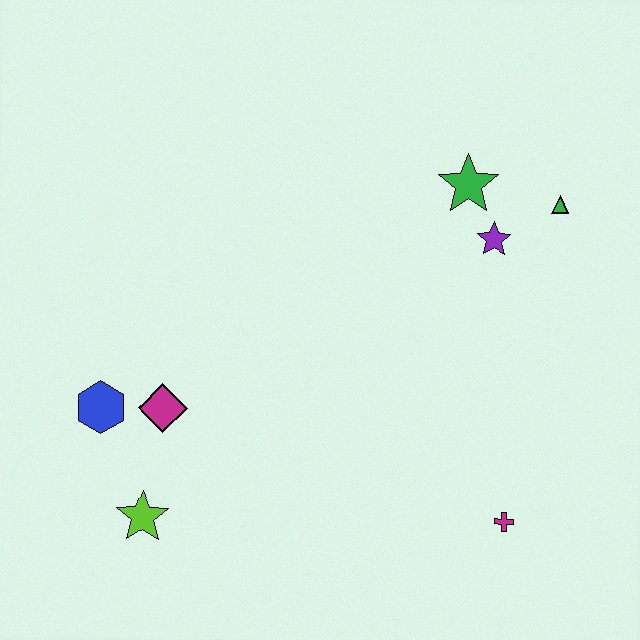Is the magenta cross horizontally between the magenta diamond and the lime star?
No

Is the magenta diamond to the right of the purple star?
No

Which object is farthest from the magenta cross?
The blue hexagon is farthest from the magenta cross.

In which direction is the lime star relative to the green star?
The lime star is below the green star.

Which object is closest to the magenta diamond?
The blue hexagon is closest to the magenta diamond.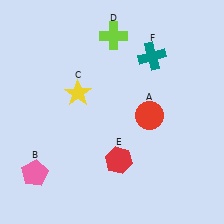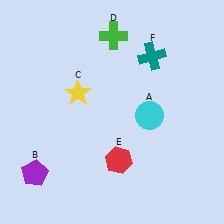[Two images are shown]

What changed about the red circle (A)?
In Image 1, A is red. In Image 2, it changed to cyan.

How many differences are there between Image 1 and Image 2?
There are 3 differences between the two images.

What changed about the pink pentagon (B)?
In Image 1, B is pink. In Image 2, it changed to purple.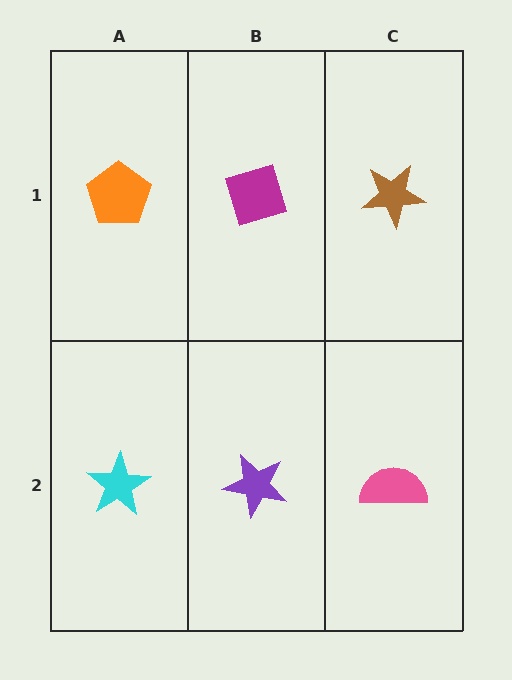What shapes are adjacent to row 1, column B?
A purple star (row 2, column B), an orange pentagon (row 1, column A), a brown star (row 1, column C).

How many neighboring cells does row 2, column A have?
2.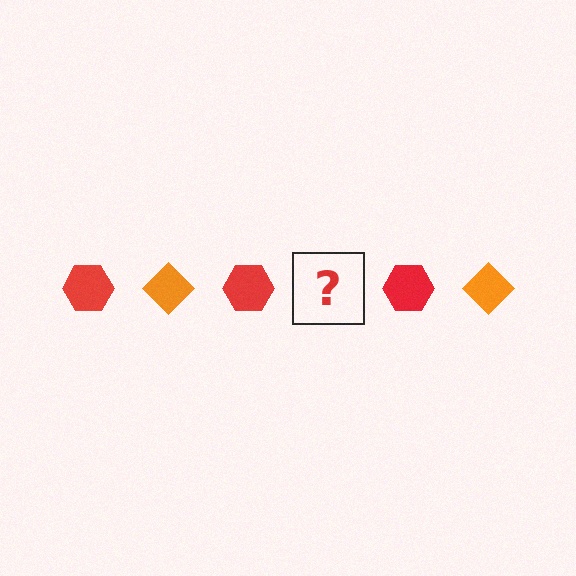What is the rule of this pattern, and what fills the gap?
The rule is that the pattern alternates between red hexagon and orange diamond. The gap should be filled with an orange diamond.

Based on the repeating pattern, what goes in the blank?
The blank should be an orange diamond.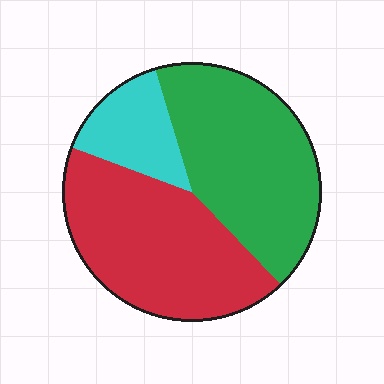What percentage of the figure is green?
Green covers roughly 40% of the figure.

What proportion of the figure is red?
Red covers about 45% of the figure.